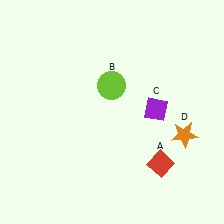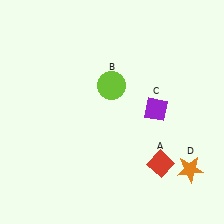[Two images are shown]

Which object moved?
The orange star (D) moved down.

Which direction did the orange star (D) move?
The orange star (D) moved down.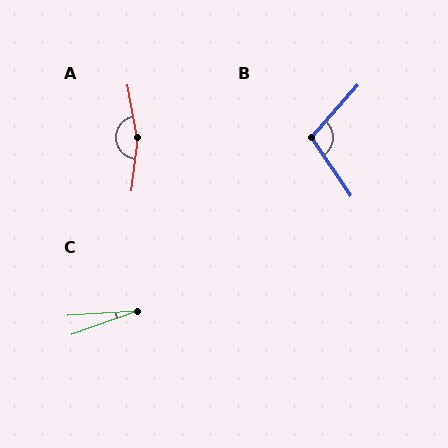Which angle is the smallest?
C, at approximately 16 degrees.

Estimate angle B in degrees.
Approximately 105 degrees.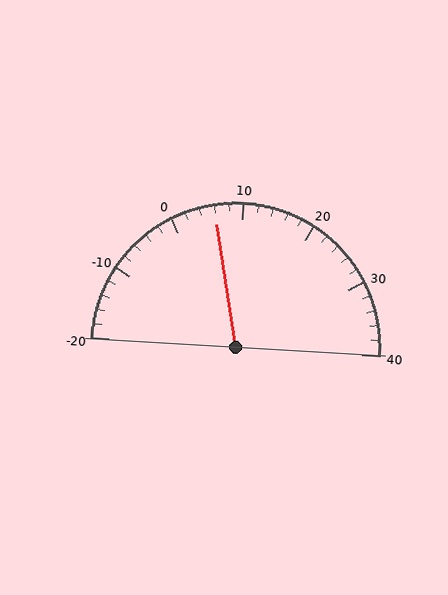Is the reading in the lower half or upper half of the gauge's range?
The reading is in the lower half of the range (-20 to 40).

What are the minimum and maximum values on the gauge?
The gauge ranges from -20 to 40.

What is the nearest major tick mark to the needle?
The nearest major tick mark is 10.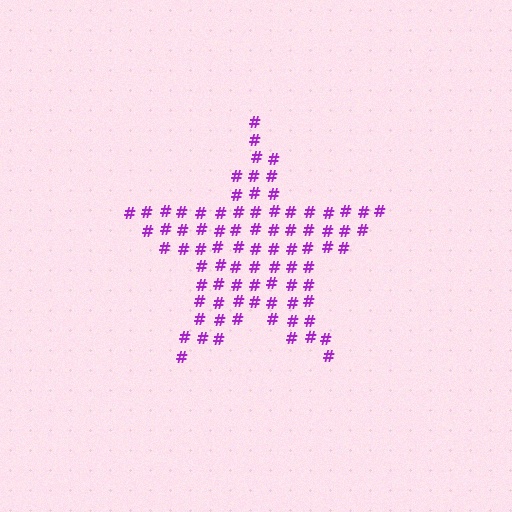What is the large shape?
The large shape is a star.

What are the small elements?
The small elements are hash symbols.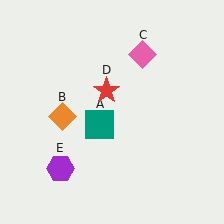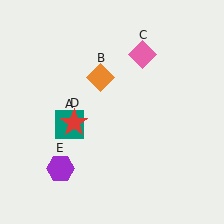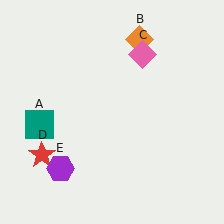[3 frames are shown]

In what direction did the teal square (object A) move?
The teal square (object A) moved left.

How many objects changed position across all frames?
3 objects changed position: teal square (object A), orange diamond (object B), red star (object D).